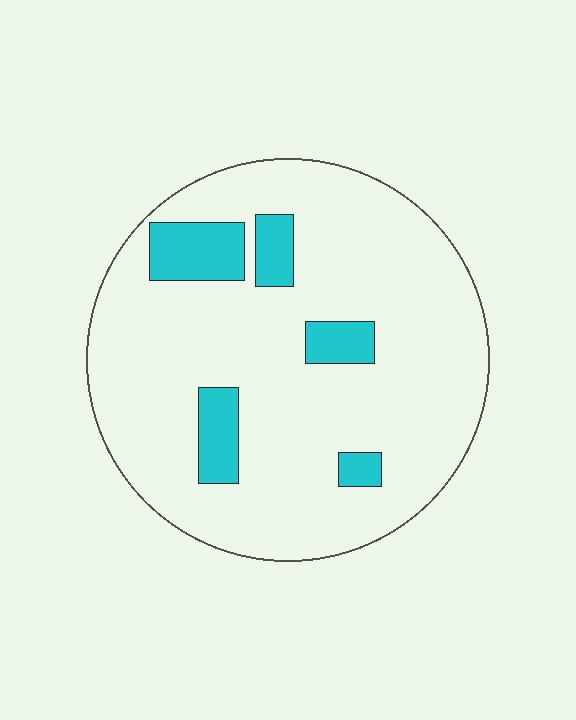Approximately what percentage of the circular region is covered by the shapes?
Approximately 15%.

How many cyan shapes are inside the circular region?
5.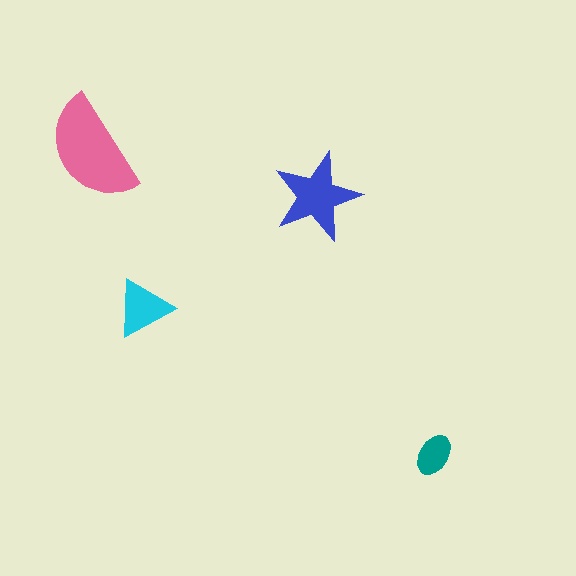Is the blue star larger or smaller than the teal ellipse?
Larger.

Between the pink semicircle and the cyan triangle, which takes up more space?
The pink semicircle.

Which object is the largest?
The pink semicircle.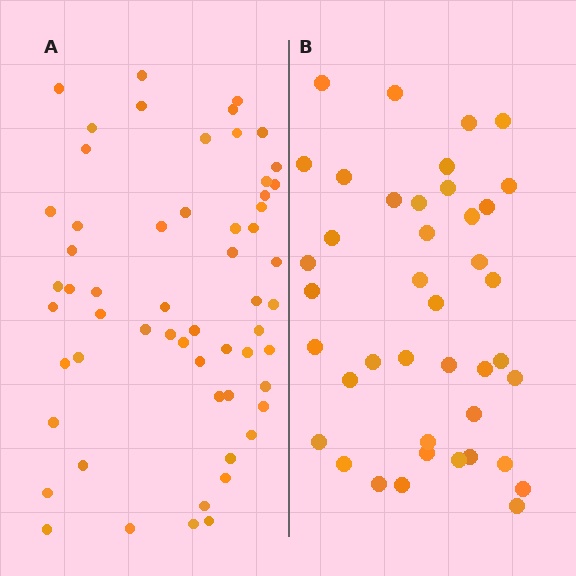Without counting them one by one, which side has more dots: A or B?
Region A (the left region) has more dots.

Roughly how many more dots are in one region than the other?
Region A has approximately 15 more dots than region B.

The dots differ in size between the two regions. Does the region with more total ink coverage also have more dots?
No. Region B has more total ink coverage because its dots are larger, but region A actually contains more individual dots. Total area can be misleading — the number of items is what matters here.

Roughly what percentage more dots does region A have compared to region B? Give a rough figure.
About 40% more.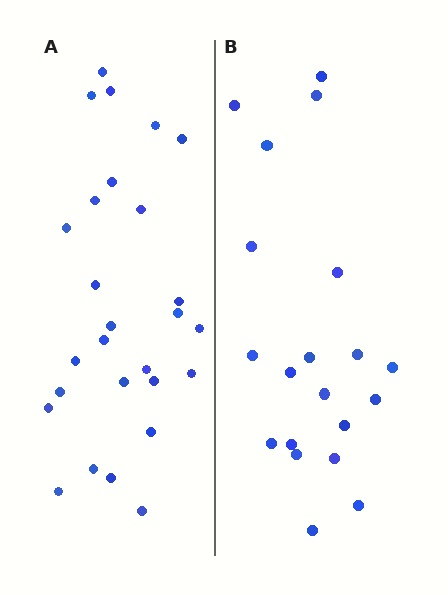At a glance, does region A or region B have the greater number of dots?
Region A (the left region) has more dots.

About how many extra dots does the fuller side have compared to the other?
Region A has roughly 8 or so more dots than region B.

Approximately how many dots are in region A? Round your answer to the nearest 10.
About 30 dots. (The exact count is 27, which rounds to 30.)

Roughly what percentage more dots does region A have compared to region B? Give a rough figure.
About 35% more.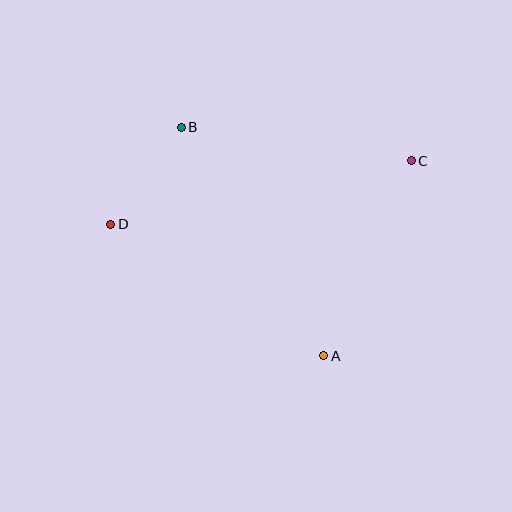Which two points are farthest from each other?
Points C and D are farthest from each other.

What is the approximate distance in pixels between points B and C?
The distance between B and C is approximately 233 pixels.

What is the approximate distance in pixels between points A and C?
The distance between A and C is approximately 214 pixels.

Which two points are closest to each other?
Points B and D are closest to each other.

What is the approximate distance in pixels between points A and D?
The distance between A and D is approximately 250 pixels.